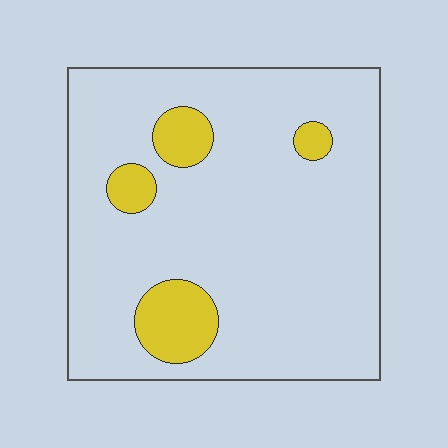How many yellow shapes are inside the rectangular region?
4.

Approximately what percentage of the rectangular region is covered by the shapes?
Approximately 10%.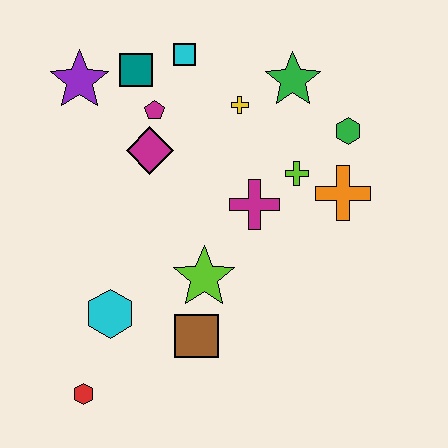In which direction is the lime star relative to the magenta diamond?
The lime star is below the magenta diamond.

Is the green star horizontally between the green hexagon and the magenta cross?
Yes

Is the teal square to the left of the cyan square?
Yes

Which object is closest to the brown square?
The lime star is closest to the brown square.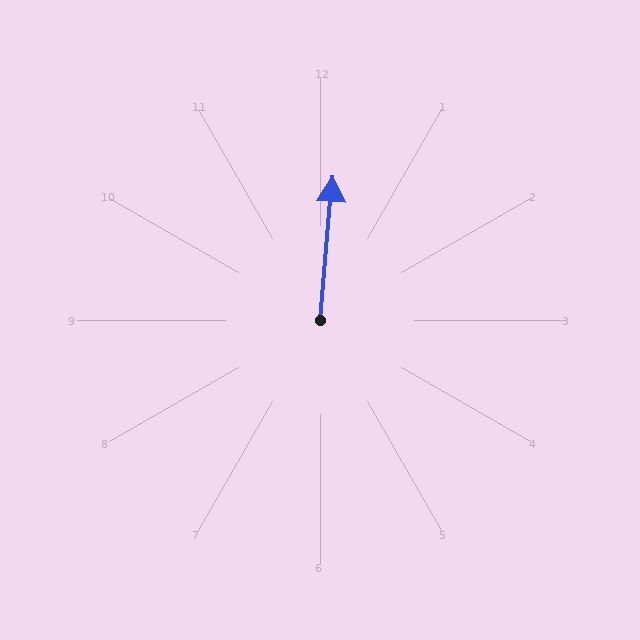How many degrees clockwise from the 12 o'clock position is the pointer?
Approximately 5 degrees.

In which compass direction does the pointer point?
North.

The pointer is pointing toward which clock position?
Roughly 12 o'clock.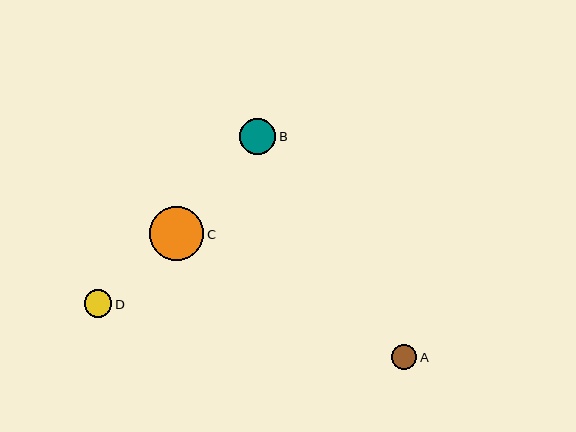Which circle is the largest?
Circle C is the largest with a size of approximately 54 pixels.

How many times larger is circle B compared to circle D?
Circle B is approximately 1.3 times the size of circle D.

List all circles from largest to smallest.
From largest to smallest: C, B, D, A.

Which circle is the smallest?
Circle A is the smallest with a size of approximately 25 pixels.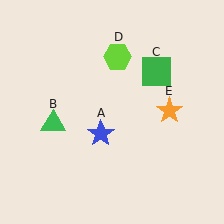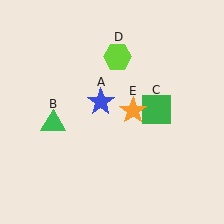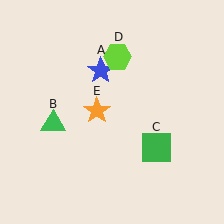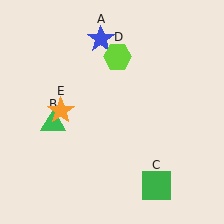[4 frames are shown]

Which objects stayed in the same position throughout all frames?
Green triangle (object B) and lime hexagon (object D) remained stationary.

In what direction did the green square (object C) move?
The green square (object C) moved down.